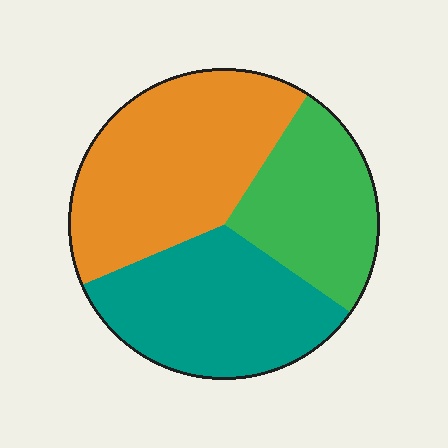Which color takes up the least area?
Green, at roughly 25%.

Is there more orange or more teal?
Orange.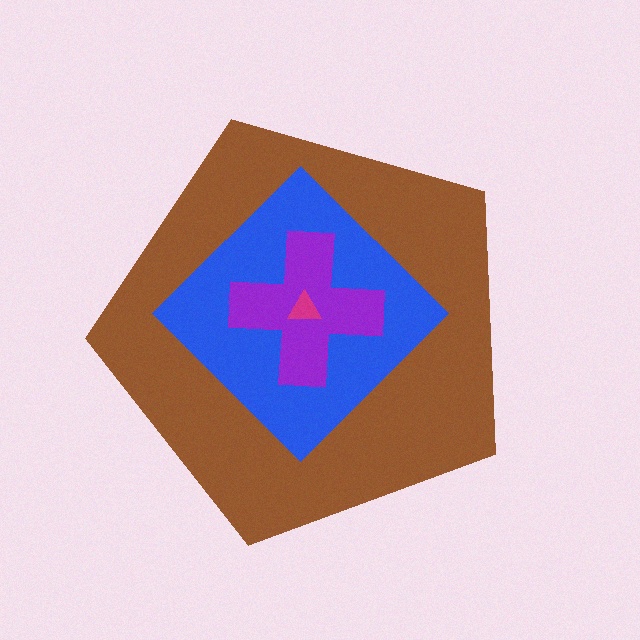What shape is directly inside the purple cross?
The magenta triangle.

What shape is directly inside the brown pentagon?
The blue diamond.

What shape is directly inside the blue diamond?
The purple cross.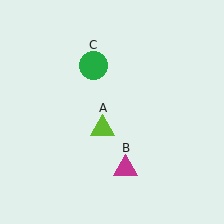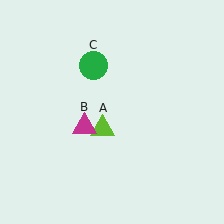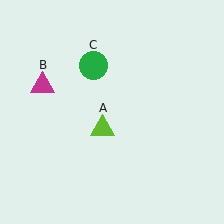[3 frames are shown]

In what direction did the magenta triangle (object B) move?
The magenta triangle (object B) moved up and to the left.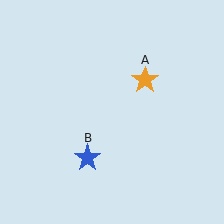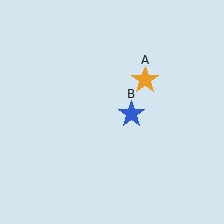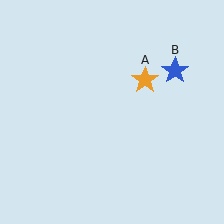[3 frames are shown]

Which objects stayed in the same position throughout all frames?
Orange star (object A) remained stationary.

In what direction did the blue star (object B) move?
The blue star (object B) moved up and to the right.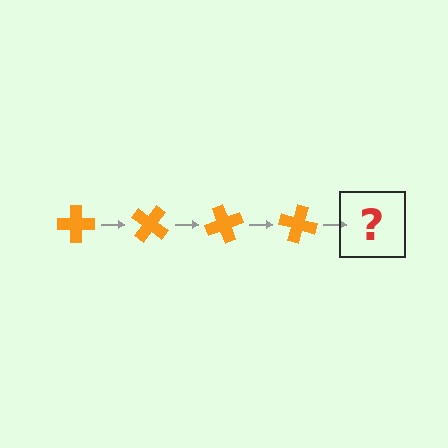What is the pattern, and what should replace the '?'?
The pattern is that the cross rotates 35 degrees each step. The '?' should be an orange cross rotated 140 degrees.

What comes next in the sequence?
The next element should be an orange cross rotated 140 degrees.